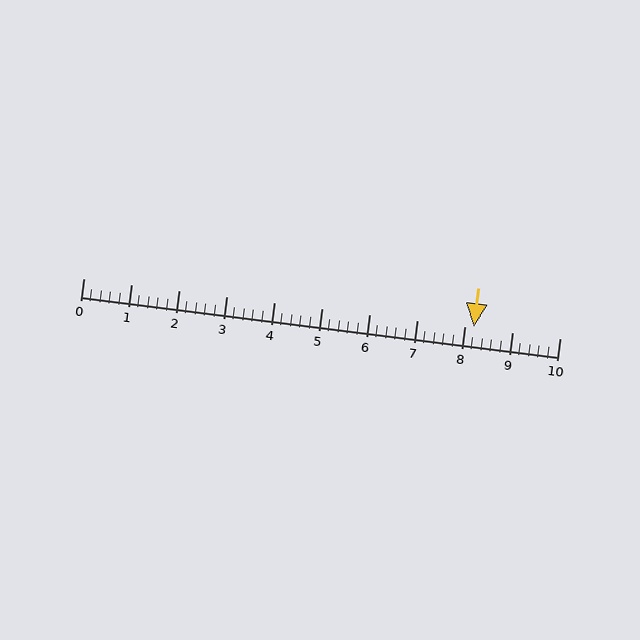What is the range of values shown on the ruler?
The ruler shows values from 0 to 10.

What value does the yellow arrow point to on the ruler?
The yellow arrow points to approximately 8.2.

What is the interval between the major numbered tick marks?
The major tick marks are spaced 1 units apart.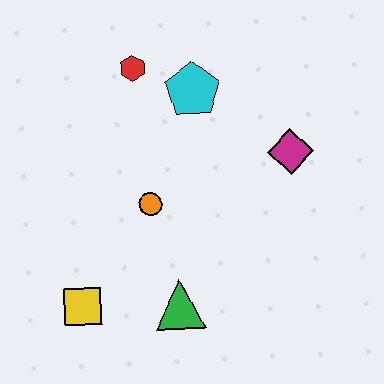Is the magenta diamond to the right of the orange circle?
Yes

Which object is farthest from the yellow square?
The magenta diamond is farthest from the yellow square.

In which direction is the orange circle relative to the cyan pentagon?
The orange circle is below the cyan pentagon.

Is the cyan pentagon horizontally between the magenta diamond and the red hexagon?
Yes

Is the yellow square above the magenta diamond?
No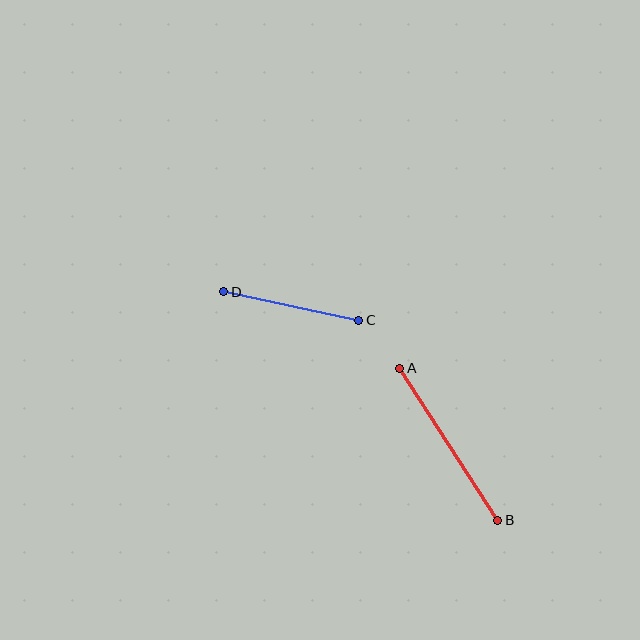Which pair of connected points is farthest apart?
Points A and B are farthest apart.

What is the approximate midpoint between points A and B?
The midpoint is at approximately (449, 444) pixels.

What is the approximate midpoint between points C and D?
The midpoint is at approximately (291, 306) pixels.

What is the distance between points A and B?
The distance is approximately 181 pixels.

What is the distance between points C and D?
The distance is approximately 138 pixels.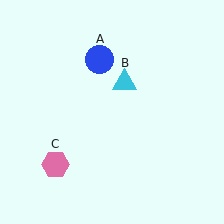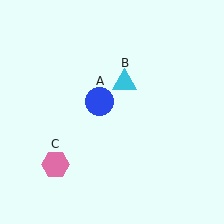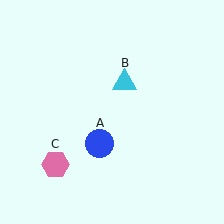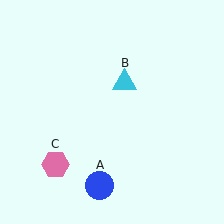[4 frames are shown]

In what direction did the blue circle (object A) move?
The blue circle (object A) moved down.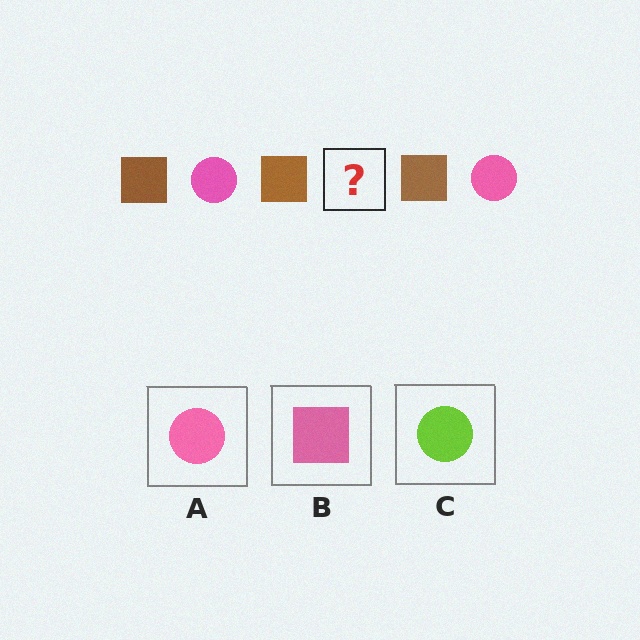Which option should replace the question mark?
Option A.